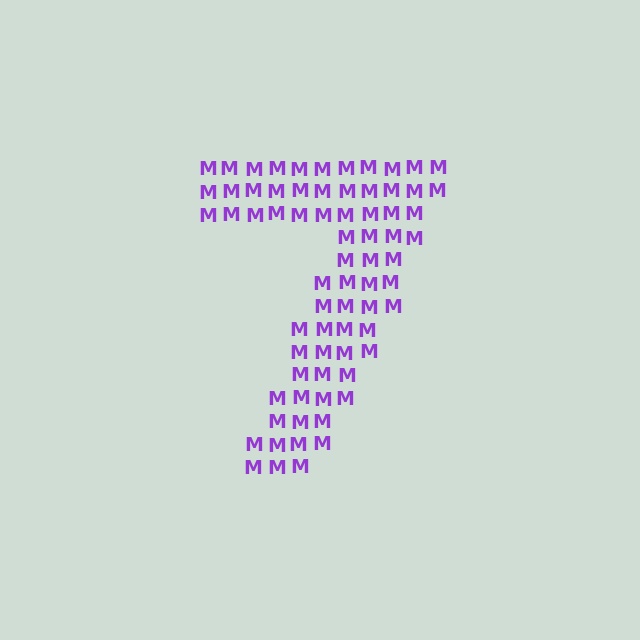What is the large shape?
The large shape is the digit 7.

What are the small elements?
The small elements are letter M's.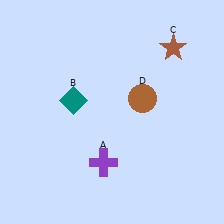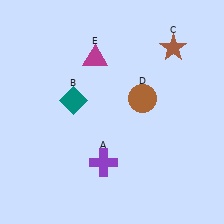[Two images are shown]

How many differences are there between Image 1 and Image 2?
There is 1 difference between the two images.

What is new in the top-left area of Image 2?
A magenta triangle (E) was added in the top-left area of Image 2.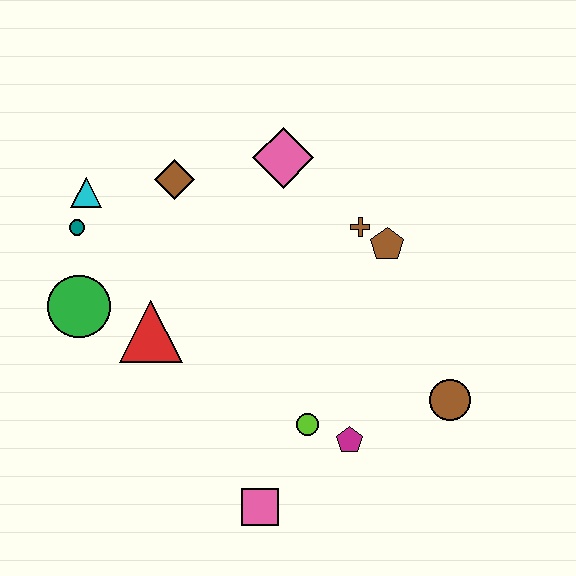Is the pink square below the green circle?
Yes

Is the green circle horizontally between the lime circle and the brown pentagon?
No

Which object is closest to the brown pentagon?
The brown cross is closest to the brown pentagon.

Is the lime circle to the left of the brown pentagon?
Yes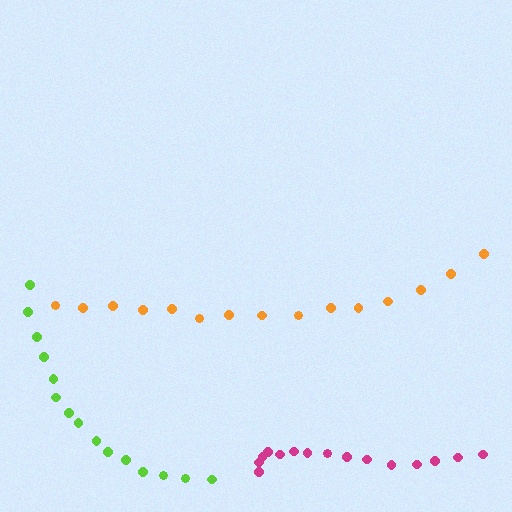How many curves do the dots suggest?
There are 3 distinct paths.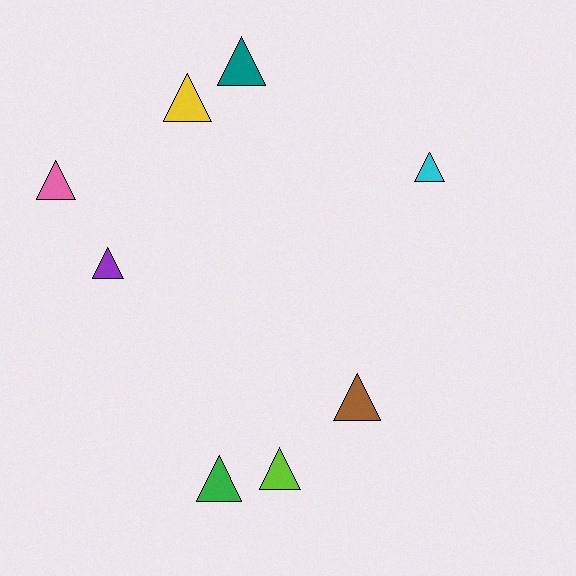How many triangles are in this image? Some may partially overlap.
There are 8 triangles.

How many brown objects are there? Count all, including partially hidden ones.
There is 1 brown object.